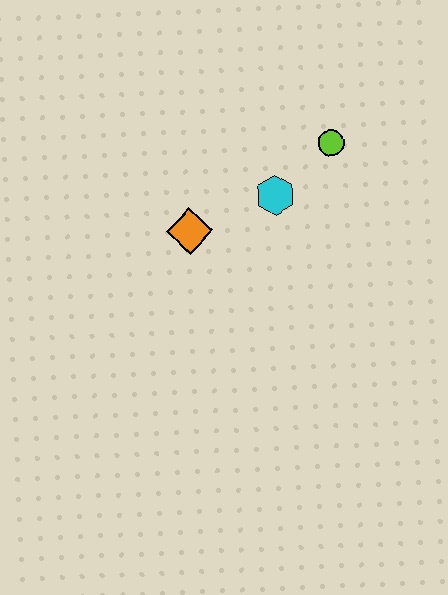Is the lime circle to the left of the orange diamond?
No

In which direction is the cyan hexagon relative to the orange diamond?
The cyan hexagon is to the right of the orange diamond.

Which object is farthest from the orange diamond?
The lime circle is farthest from the orange diamond.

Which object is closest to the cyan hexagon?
The lime circle is closest to the cyan hexagon.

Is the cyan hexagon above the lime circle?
No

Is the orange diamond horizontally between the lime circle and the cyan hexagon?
No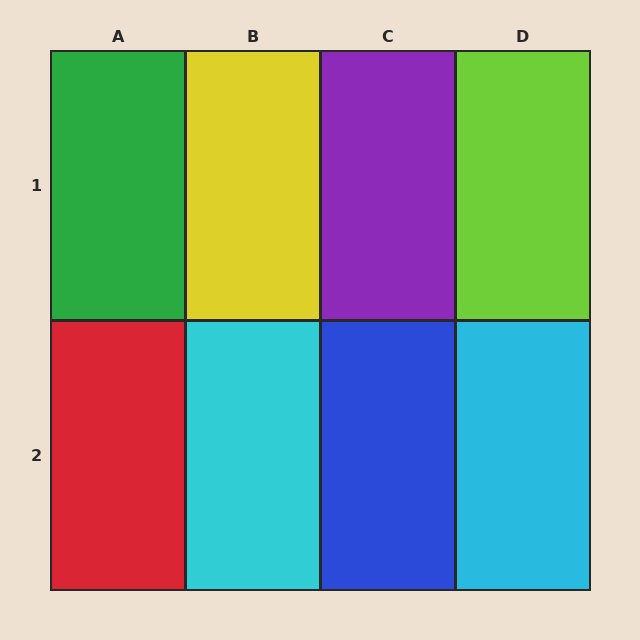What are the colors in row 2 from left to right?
Red, cyan, blue, cyan.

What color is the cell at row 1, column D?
Lime.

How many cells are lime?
1 cell is lime.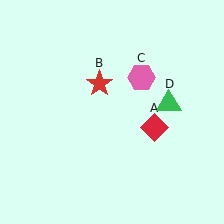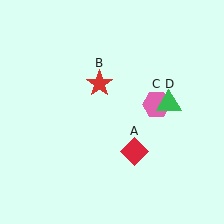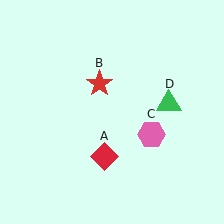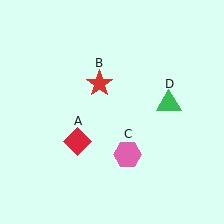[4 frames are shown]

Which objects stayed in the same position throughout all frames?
Red star (object B) and green triangle (object D) remained stationary.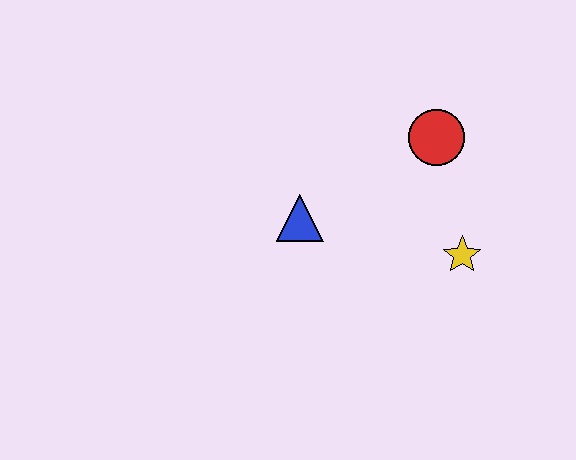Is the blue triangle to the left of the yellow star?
Yes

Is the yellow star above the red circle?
No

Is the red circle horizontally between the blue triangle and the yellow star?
Yes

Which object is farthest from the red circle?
The blue triangle is farthest from the red circle.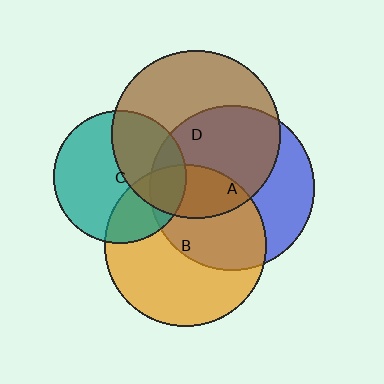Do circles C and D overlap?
Yes.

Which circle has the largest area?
Circle D (brown).